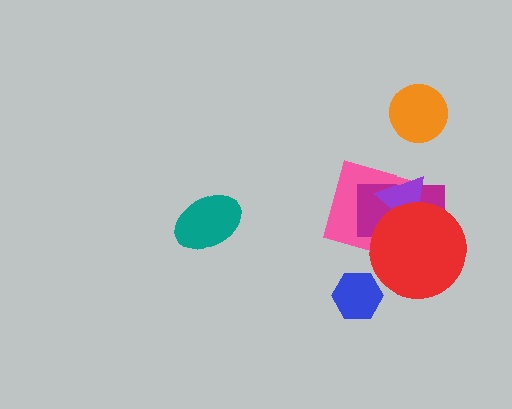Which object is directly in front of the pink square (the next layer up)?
The magenta rectangle is directly in front of the pink square.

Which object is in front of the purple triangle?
The red circle is in front of the purple triangle.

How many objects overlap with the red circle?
3 objects overlap with the red circle.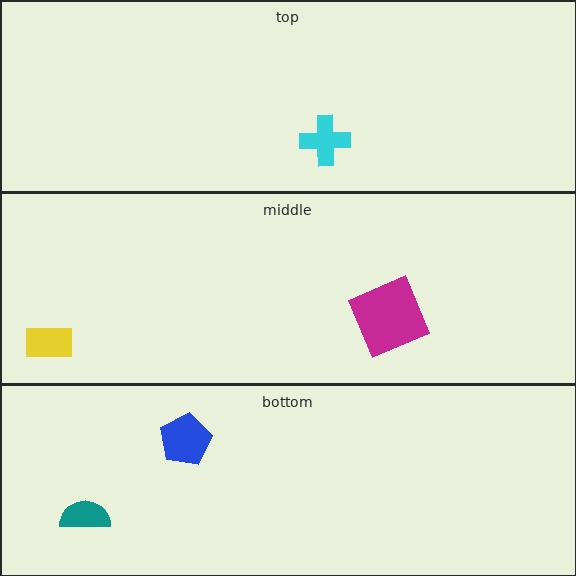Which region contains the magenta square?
The middle region.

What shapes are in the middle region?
The magenta square, the yellow rectangle.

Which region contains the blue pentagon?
The bottom region.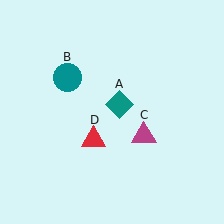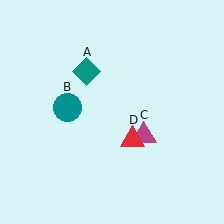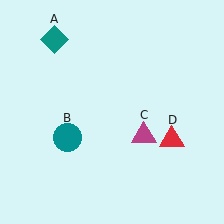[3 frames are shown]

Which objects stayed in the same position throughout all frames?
Magenta triangle (object C) remained stationary.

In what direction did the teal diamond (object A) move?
The teal diamond (object A) moved up and to the left.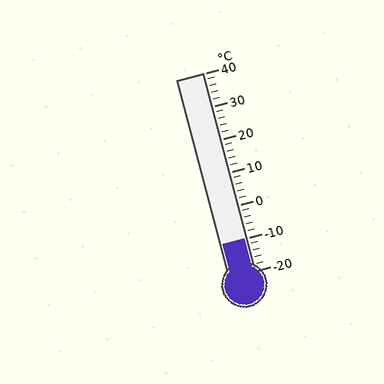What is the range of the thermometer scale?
The thermometer scale ranges from -20°C to 40°C.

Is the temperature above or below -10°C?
The temperature is at -10°C.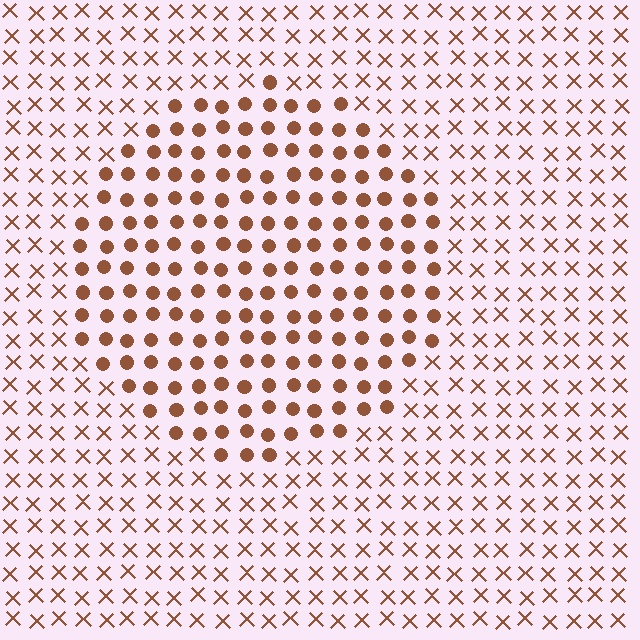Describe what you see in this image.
The image is filled with small brown elements arranged in a uniform grid. A circle-shaped region contains circles, while the surrounding area contains X marks. The boundary is defined purely by the change in element shape.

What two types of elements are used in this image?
The image uses circles inside the circle region and X marks outside it.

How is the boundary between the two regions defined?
The boundary is defined by a change in element shape: circles inside vs. X marks outside. All elements share the same color and spacing.